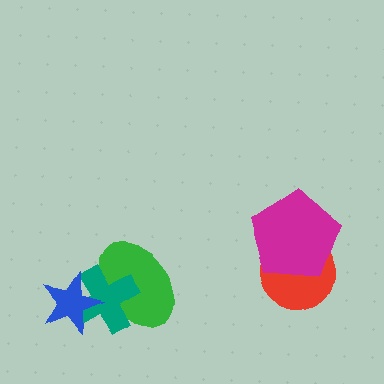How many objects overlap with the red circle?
1 object overlaps with the red circle.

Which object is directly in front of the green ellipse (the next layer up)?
The teal cross is directly in front of the green ellipse.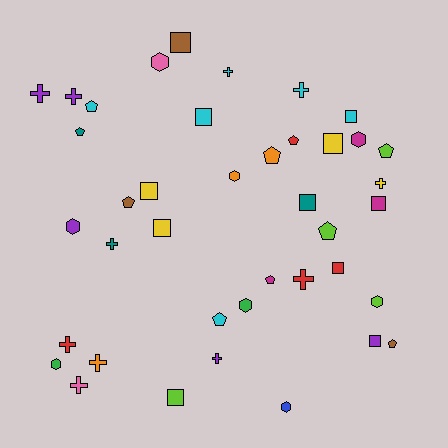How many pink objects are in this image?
There are 2 pink objects.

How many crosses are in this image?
There are 11 crosses.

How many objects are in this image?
There are 40 objects.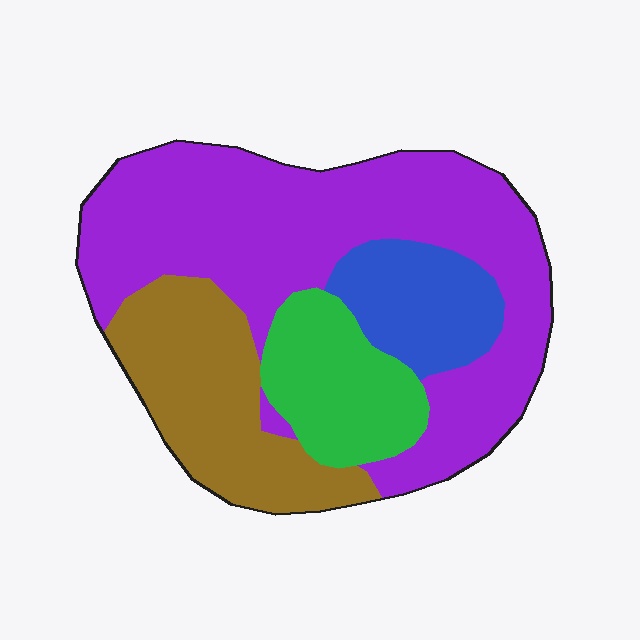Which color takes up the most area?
Purple, at roughly 50%.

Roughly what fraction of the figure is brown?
Brown takes up less than a quarter of the figure.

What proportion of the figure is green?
Green takes up about one eighth (1/8) of the figure.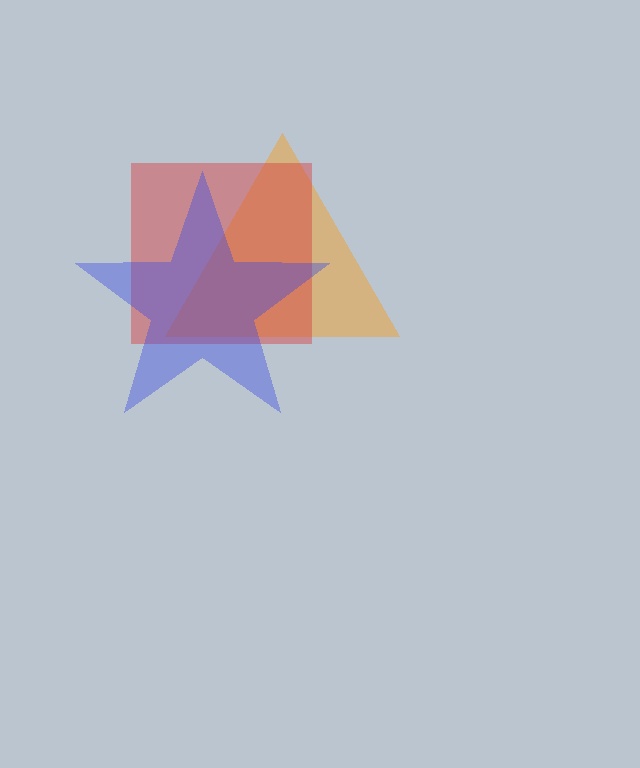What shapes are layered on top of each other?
The layered shapes are: an orange triangle, a red square, a blue star.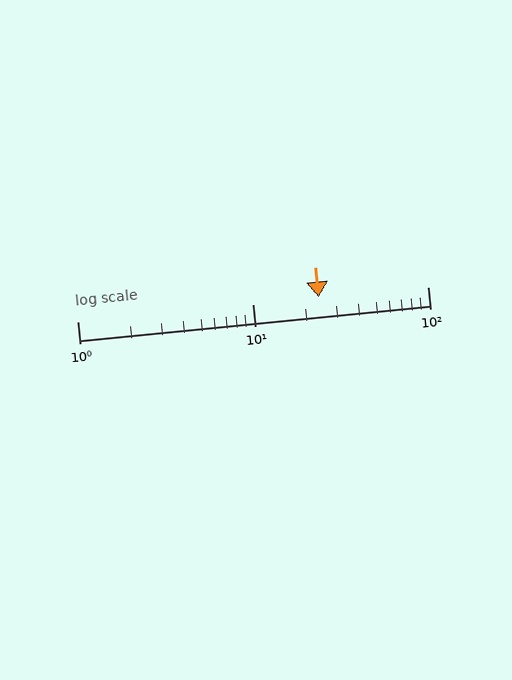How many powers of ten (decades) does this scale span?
The scale spans 2 decades, from 1 to 100.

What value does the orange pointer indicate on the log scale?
The pointer indicates approximately 24.